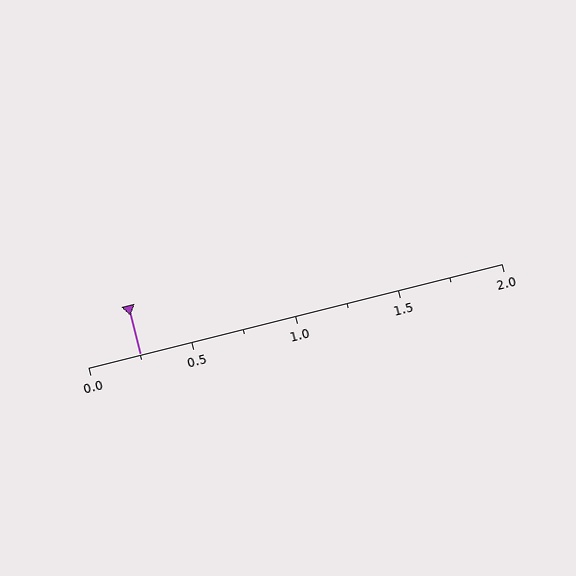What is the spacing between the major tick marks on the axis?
The major ticks are spaced 0.5 apart.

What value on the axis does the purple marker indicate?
The marker indicates approximately 0.25.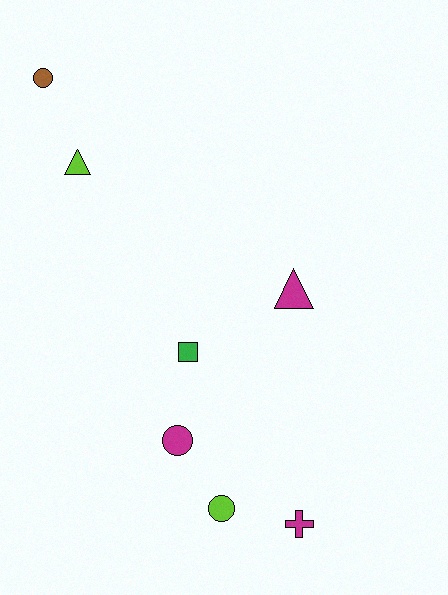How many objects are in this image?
There are 7 objects.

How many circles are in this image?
There are 3 circles.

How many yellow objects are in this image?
There are no yellow objects.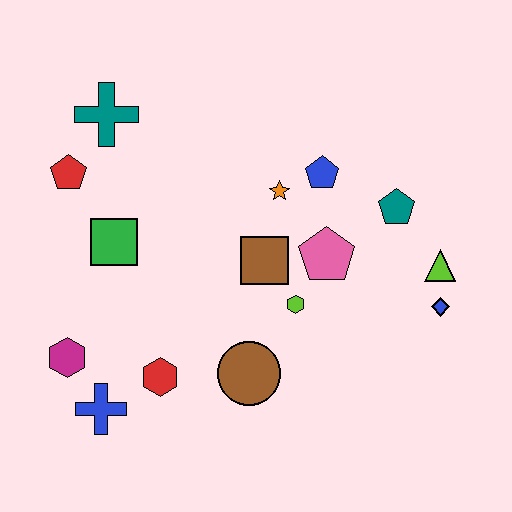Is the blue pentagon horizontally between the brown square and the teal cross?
No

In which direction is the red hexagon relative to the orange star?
The red hexagon is below the orange star.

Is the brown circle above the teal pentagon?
No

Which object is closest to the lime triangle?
The blue diamond is closest to the lime triangle.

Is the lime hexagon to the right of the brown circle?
Yes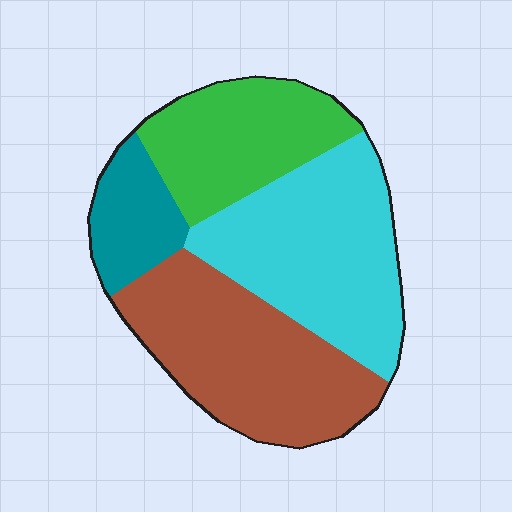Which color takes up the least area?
Teal, at roughly 10%.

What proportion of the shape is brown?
Brown takes up between a sixth and a third of the shape.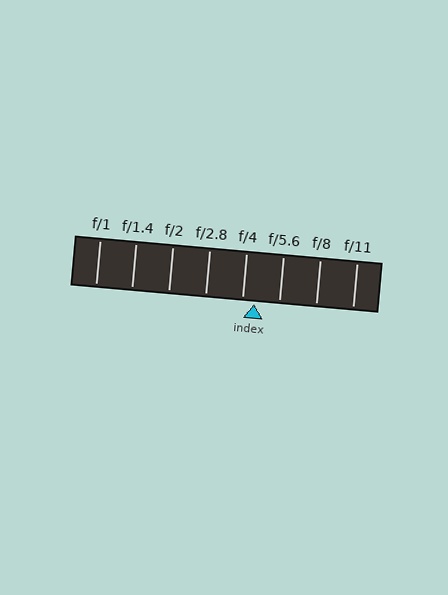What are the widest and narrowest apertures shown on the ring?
The widest aperture shown is f/1 and the narrowest is f/11.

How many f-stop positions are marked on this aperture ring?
There are 8 f-stop positions marked.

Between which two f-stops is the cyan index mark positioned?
The index mark is between f/4 and f/5.6.